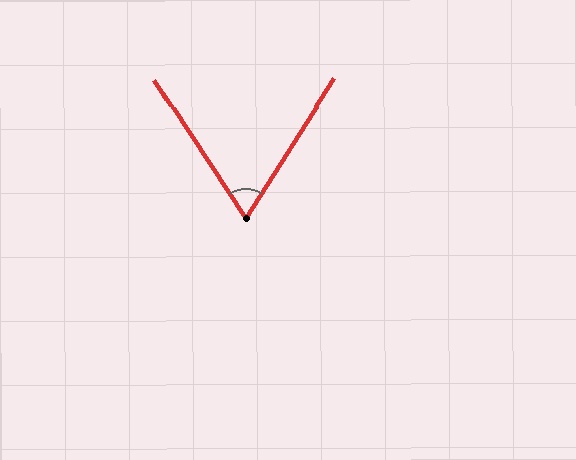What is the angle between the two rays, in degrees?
Approximately 66 degrees.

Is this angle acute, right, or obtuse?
It is acute.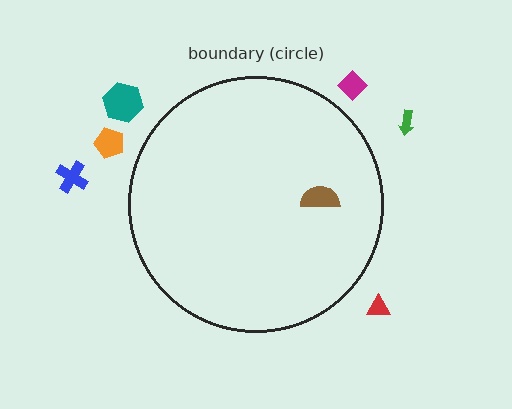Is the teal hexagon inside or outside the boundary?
Outside.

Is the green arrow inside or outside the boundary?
Outside.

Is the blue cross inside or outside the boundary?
Outside.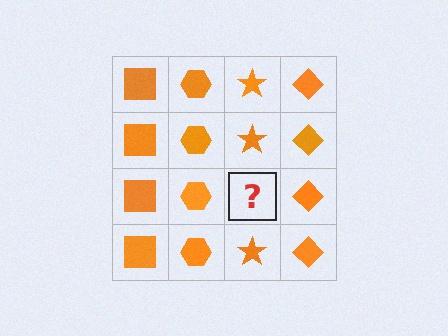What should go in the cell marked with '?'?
The missing cell should contain an orange star.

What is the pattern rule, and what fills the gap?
The rule is that each column has a consistent shape. The gap should be filled with an orange star.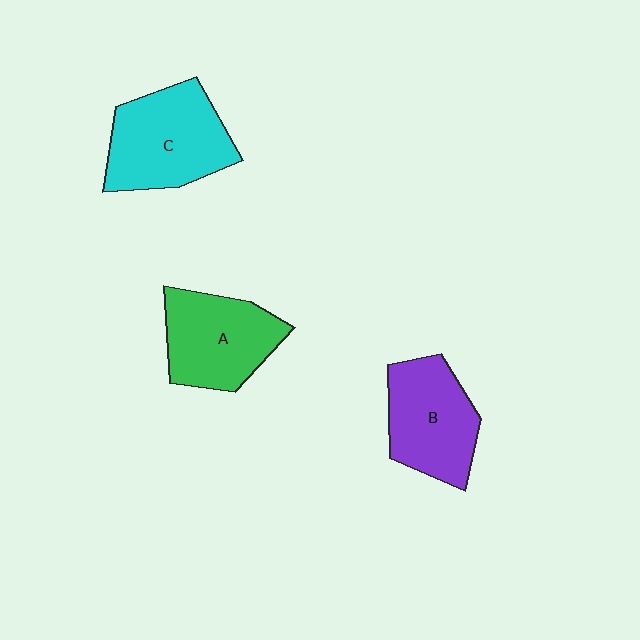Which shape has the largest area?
Shape C (cyan).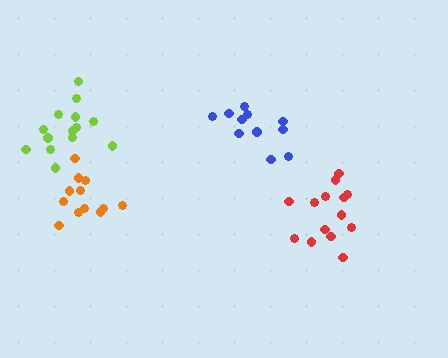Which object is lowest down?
The red cluster is bottommost.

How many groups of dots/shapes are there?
There are 4 groups.